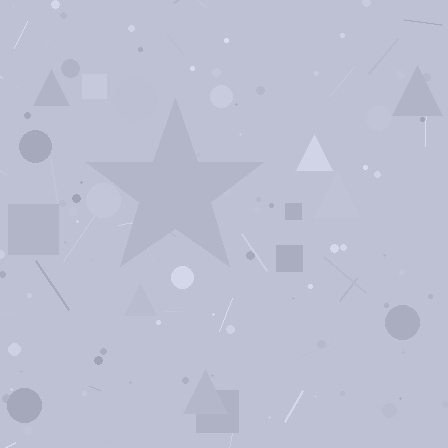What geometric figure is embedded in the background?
A star is embedded in the background.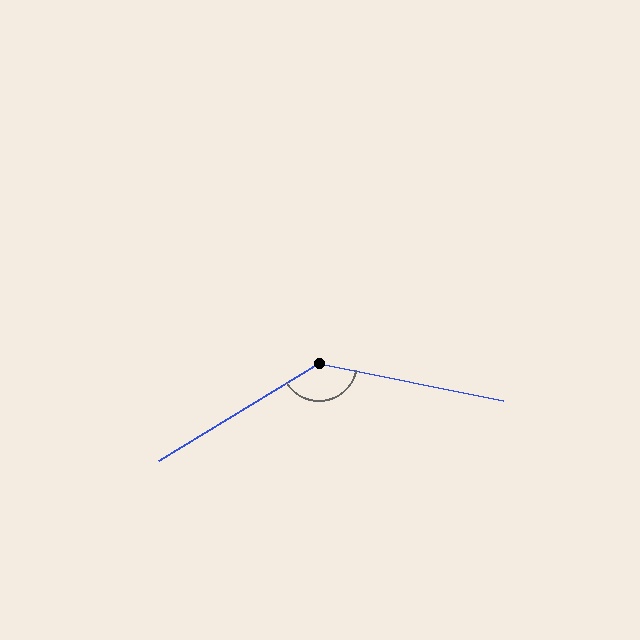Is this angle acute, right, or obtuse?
It is obtuse.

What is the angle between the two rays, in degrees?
Approximately 137 degrees.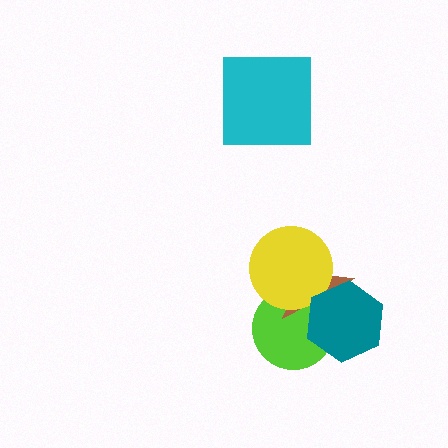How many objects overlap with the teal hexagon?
2 objects overlap with the teal hexagon.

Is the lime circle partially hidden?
Yes, it is partially covered by another shape.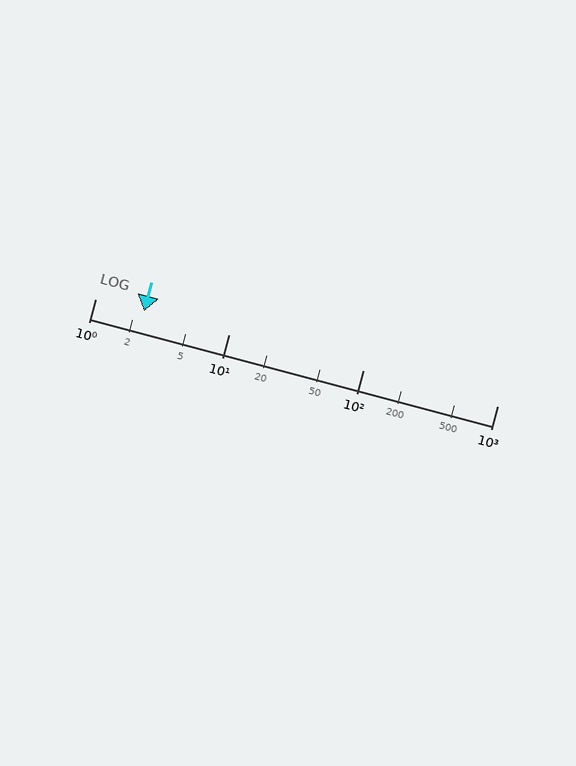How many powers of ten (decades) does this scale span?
The scale spans 3 decades, from 1 to 1000.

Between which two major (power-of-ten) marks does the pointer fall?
The pointer is between 1 and 10.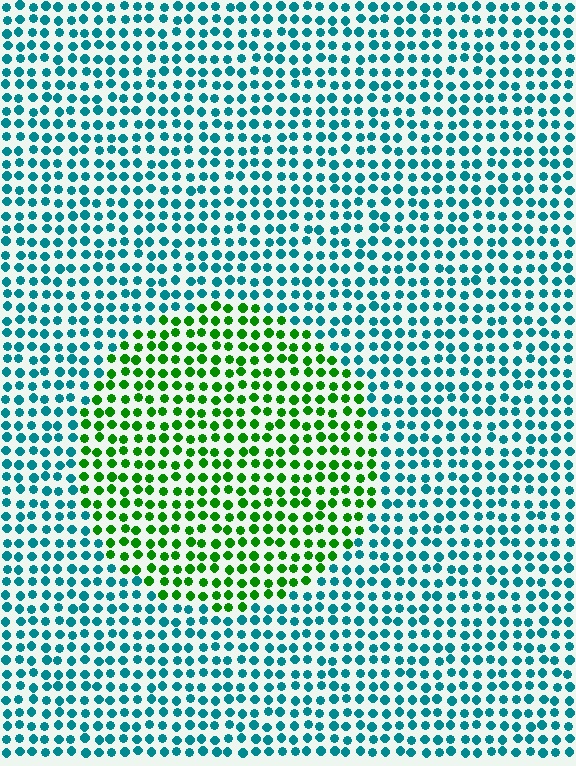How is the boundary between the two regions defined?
The boundary is defined purely by a slight shift in hue (about 64 degrees). Spacing, size, and orientation are identical on both sides.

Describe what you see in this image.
The image is filled with small teal elements in a uniform arrangement. A circle-shaped region is visible where the elements are tinted to a slightly different hue, forming a subtle color boundary.